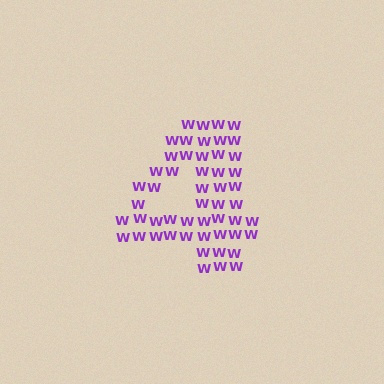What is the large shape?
The large shape is the digit 4.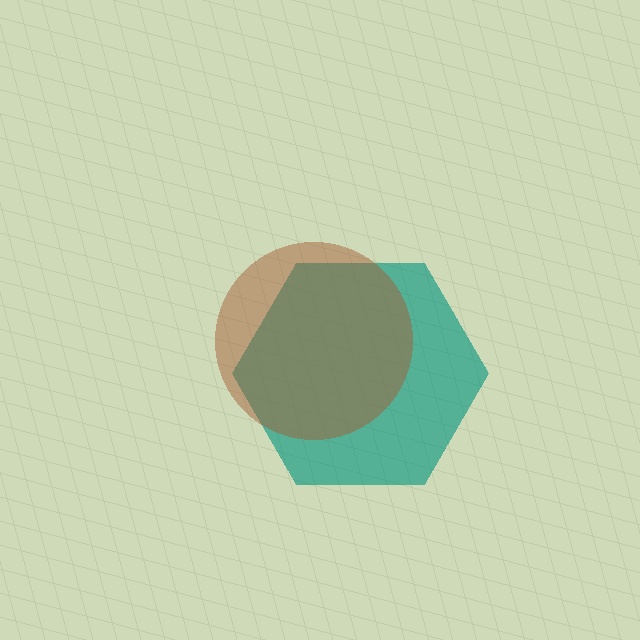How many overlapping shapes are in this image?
There are 2 overlapping shapes in the image.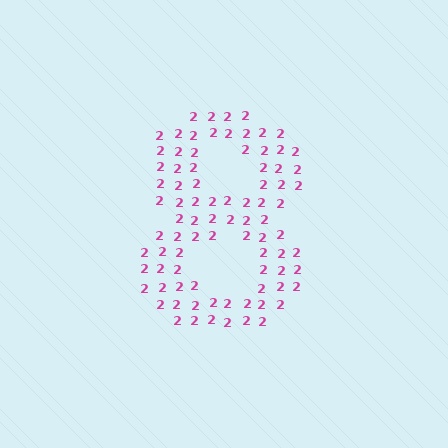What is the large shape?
The large shape is the digit 8.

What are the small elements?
The small elements are digit 2's.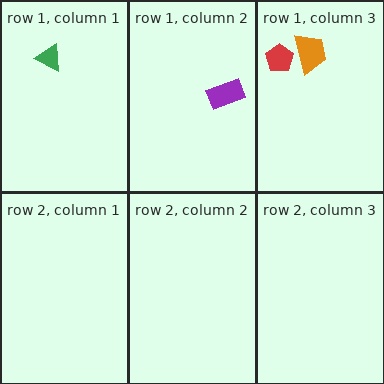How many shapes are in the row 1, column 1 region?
1.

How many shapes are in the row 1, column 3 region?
2.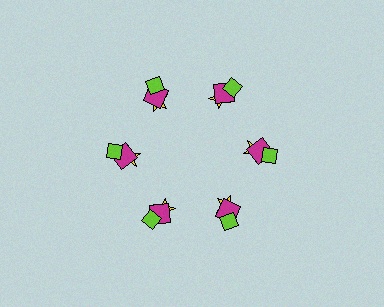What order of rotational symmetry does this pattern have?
This pattern has 6-fold rotational symmetry.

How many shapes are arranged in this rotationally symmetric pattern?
There are 18 shapes, arranged in 6 groups of 3.